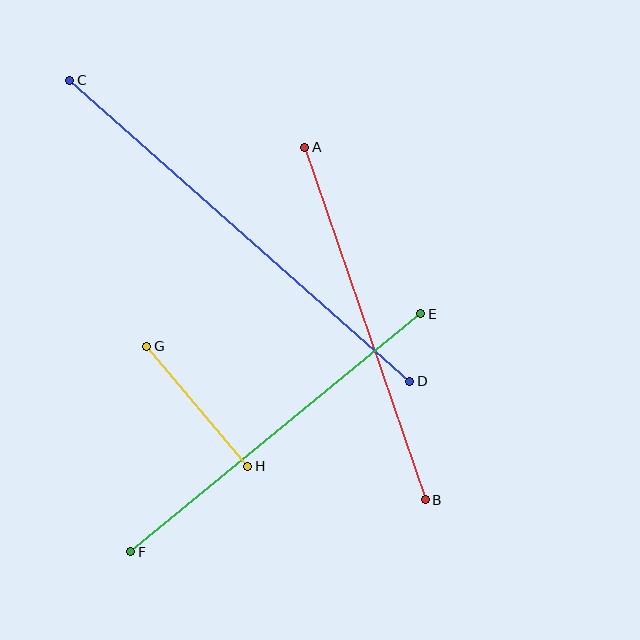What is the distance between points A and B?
The distance is approximately 373 pixels.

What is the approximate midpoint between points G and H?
The midpoint is at approximately (197, 406) pixels.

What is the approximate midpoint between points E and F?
The midpoint is at approximately (276, 433) pixels.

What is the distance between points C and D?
The distance is approximately 454 pixels.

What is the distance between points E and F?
The distance is approximately 375 pixels.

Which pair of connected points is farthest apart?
Points C and D are farthest apart.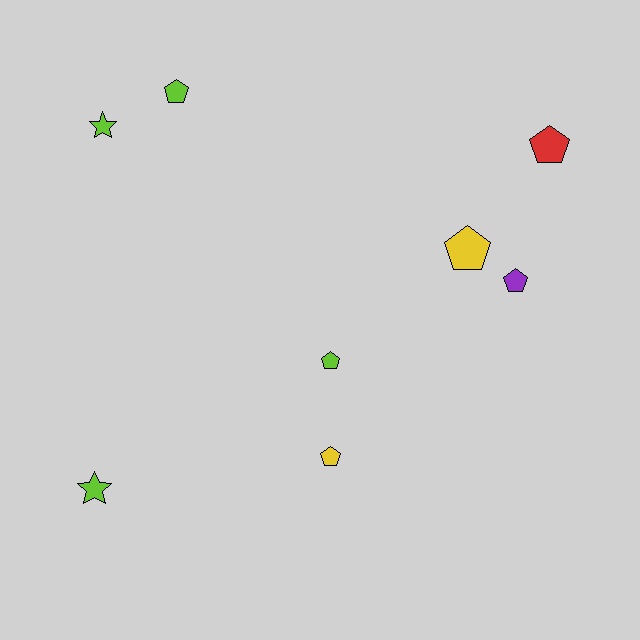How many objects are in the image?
There are 8 objects.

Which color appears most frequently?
Lime, with 4 objects.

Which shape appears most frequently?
Pentagon, with 6 objects.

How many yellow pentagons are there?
There are 2 yellow pentagons.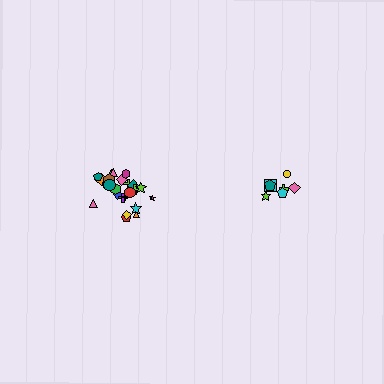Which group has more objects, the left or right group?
The left group.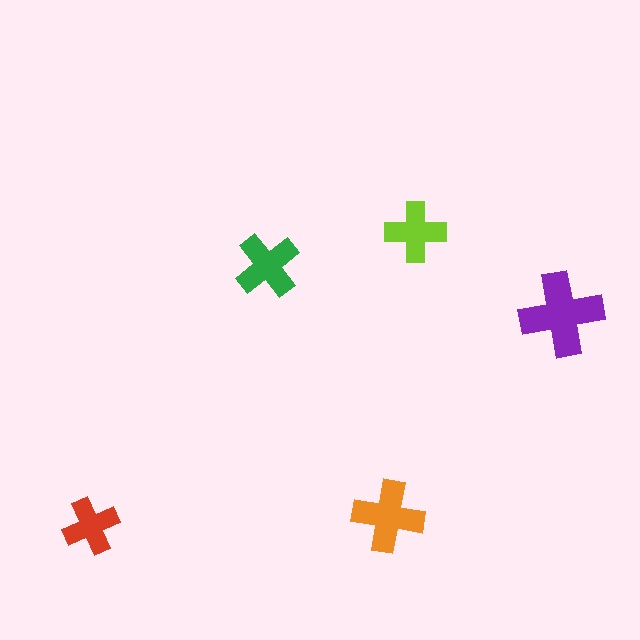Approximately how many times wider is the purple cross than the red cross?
About 1.5 times wider.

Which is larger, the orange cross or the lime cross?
The orange one.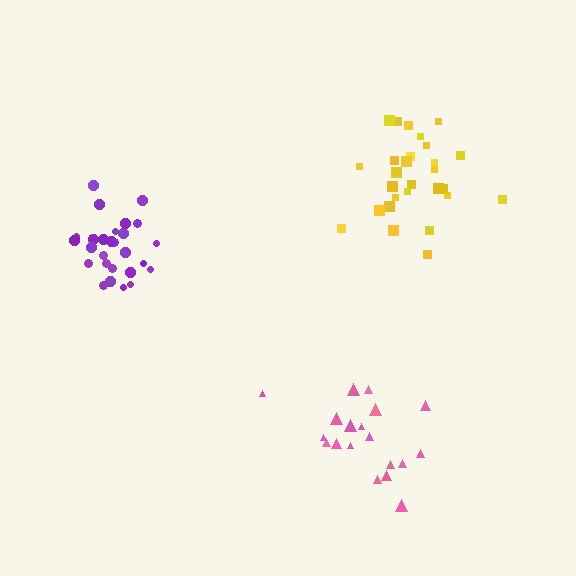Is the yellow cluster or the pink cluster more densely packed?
Yellow.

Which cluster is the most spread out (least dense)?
Pink.